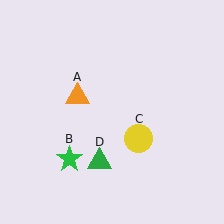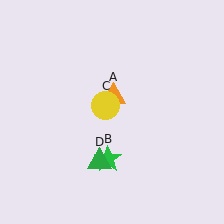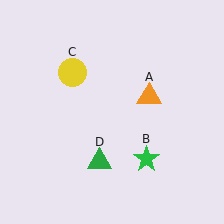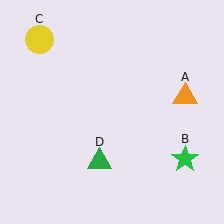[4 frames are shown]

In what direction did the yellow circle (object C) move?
The yellow circle (object C) moved up and to the left.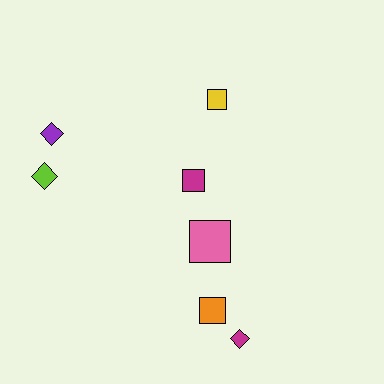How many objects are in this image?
There are 7 objects.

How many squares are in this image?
There are 4 squares.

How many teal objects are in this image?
There are no teal objects.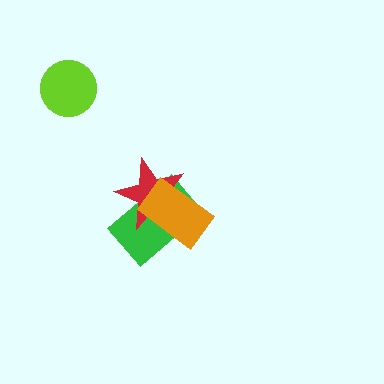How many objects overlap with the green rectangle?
2 objects overlap with the green rectangle.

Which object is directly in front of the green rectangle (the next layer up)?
The red star is directly in front of the green rectangle.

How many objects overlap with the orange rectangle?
2 objects overlap with the orange rectangle.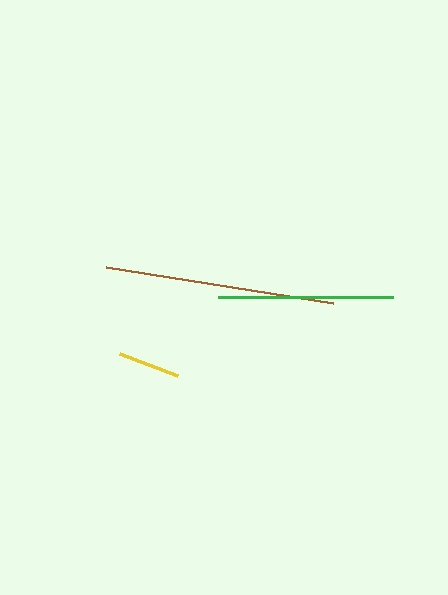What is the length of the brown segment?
The brown segment is approximately 230 pixels long.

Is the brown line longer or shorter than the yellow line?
The brown line is longer than the yellow line.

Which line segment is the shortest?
The yellow line is the shortest at approximately 62 pixels.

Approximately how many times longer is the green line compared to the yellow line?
The green line is approximately 2.8 times the length of the yellow line.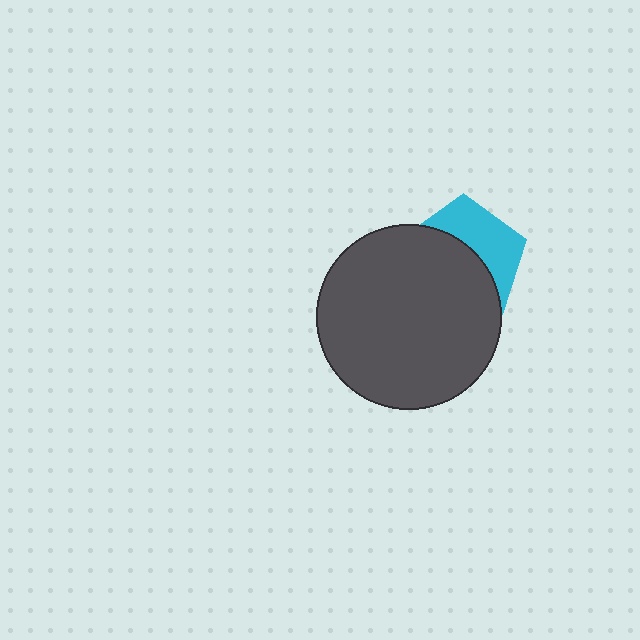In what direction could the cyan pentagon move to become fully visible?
The cyan pentagon could move toward the upper-right. That would shift it out from behind the dark gray circle entirely.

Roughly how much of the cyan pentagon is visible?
A small part of it is visible (roughly 40%).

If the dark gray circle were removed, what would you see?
You would see the complete cyan pentagon.